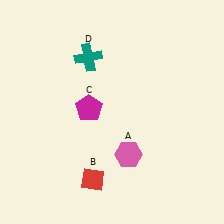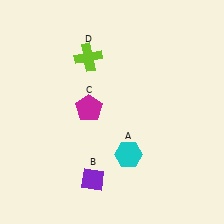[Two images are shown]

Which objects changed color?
A changed from pink to cyan. B changed from red to purple. D changed from teal to lime.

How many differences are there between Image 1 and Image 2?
There are 3 differences between the two images.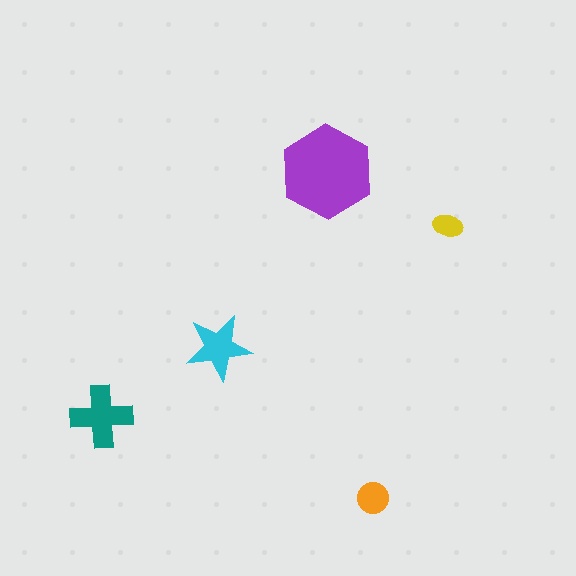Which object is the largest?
The purple hexagon.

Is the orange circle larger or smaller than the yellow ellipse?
Larger.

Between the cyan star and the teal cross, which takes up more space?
The teal cross.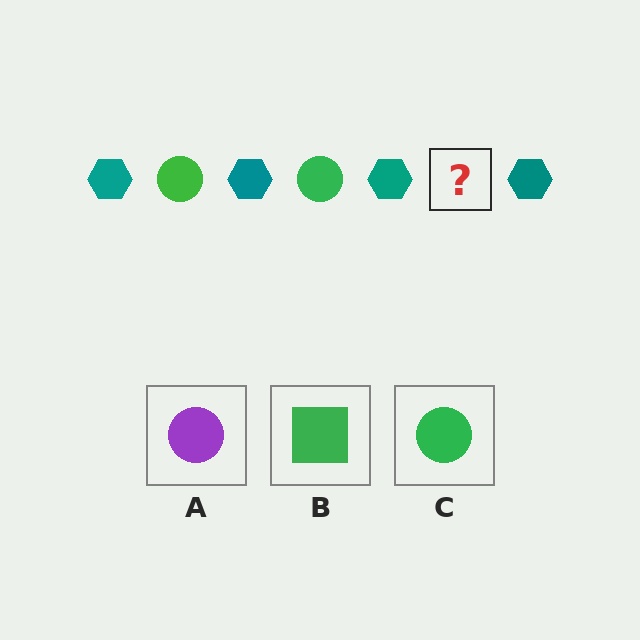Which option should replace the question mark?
Option C.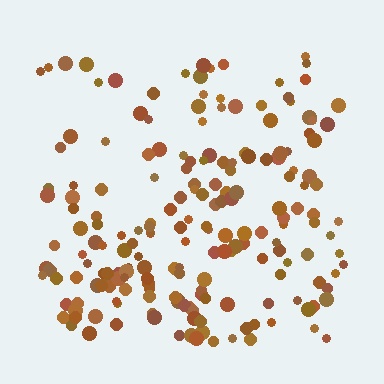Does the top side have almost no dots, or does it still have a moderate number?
Still a moderate number, just noticeably fewer than the bottom.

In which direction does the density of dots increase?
From top to bottom, with the bottom side densest.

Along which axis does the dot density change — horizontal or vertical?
Vertical.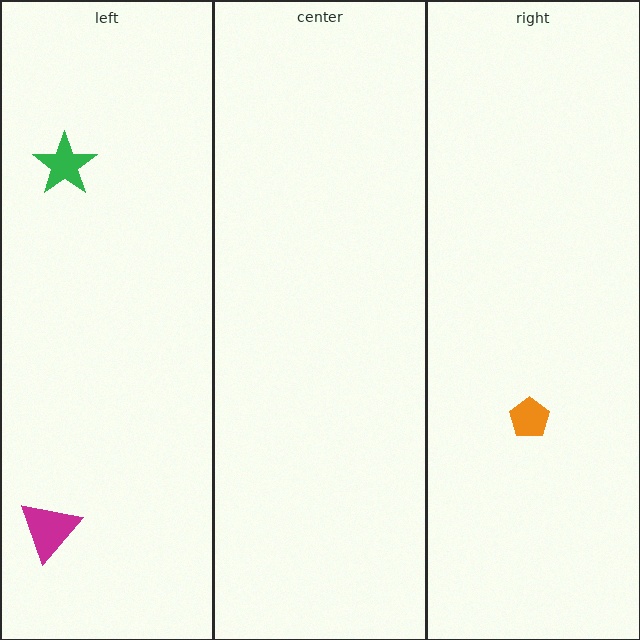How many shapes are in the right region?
1.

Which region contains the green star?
The left region.